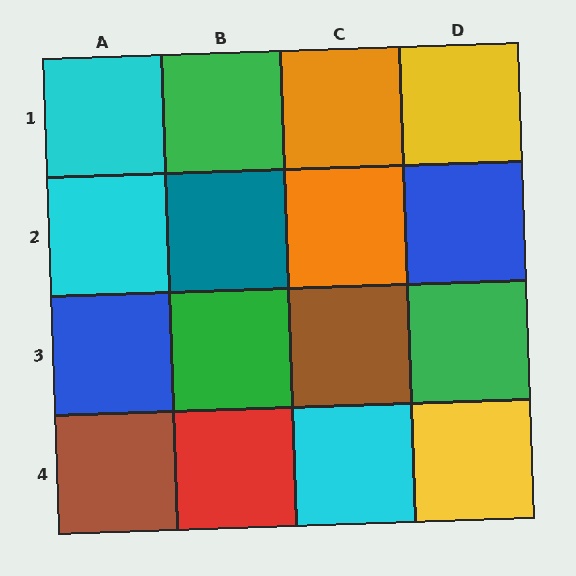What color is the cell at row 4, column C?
Cyan.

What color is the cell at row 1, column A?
Cyan.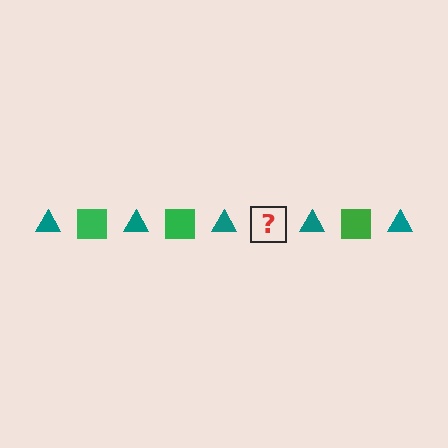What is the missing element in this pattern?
The missing element is a green square.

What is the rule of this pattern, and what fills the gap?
The rule is that the pattern alternates between teal triangle and green square. The gap should be filled with a green square.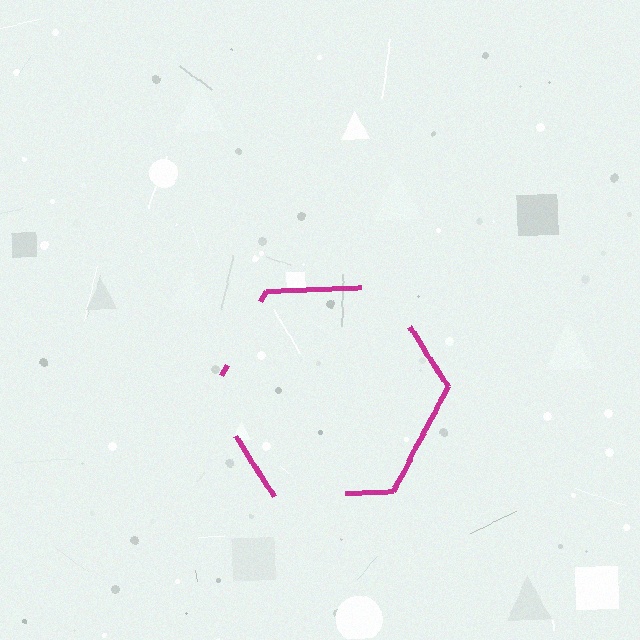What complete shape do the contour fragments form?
The contour fragments form a hexagon.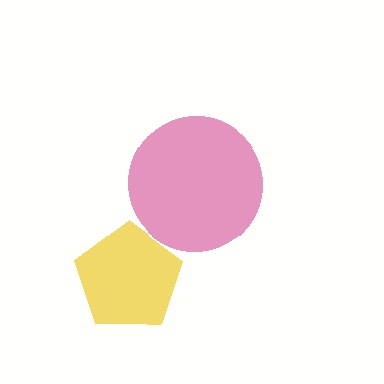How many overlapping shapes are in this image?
There are 2 overlapping shapes in the image.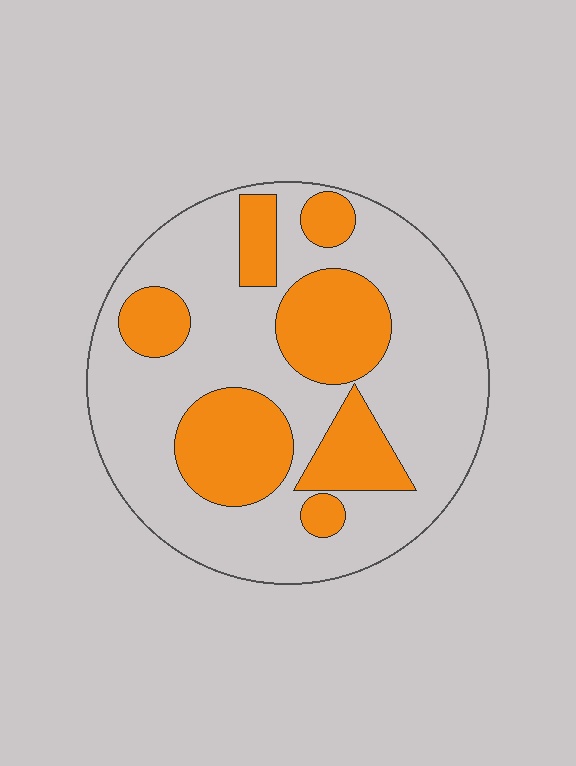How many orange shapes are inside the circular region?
7.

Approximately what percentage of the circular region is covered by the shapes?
Approximately 30%.